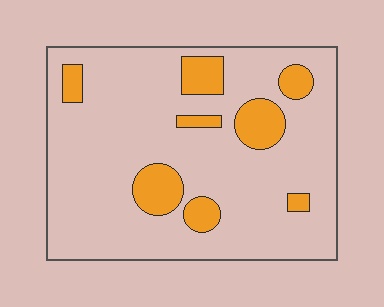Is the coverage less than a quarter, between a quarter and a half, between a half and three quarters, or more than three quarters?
Less than a quarter.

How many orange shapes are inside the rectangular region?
8.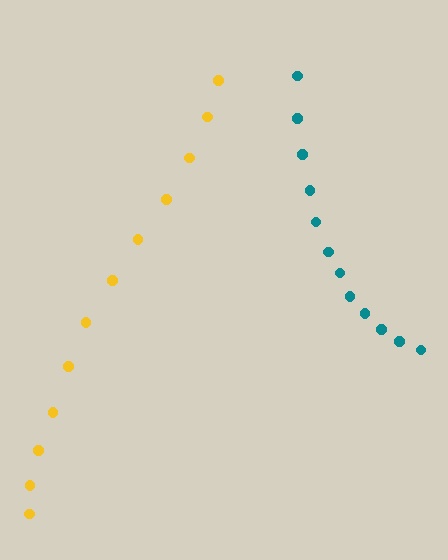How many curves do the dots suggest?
There are 2 distinct paths.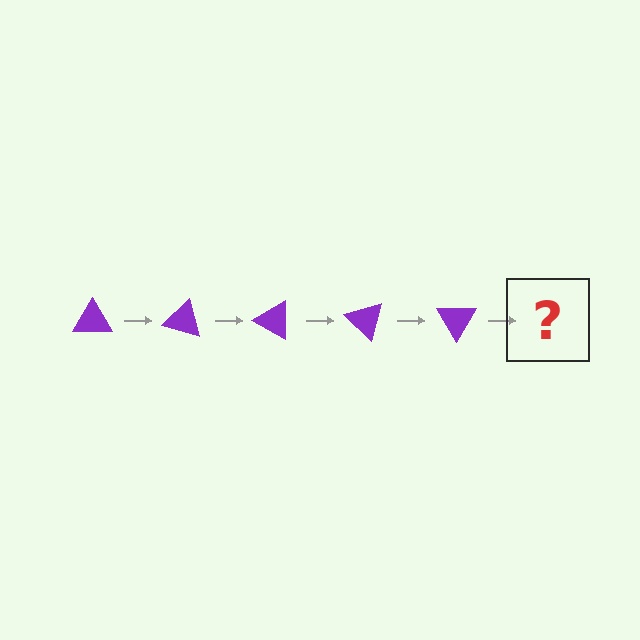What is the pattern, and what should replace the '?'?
The pattern is that the triangle rotates 15 degrees each step. The '?' should be a purple triangle rotated 75 degrees.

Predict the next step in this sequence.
The next step is a purple triangle rotated 75 degrees.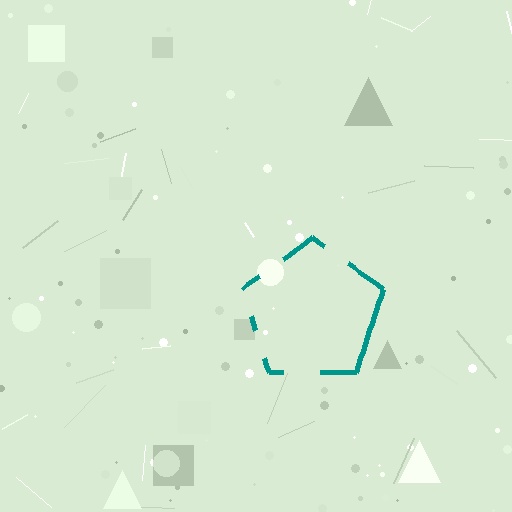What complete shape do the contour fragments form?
The contour fragments form a pentagon.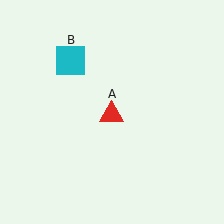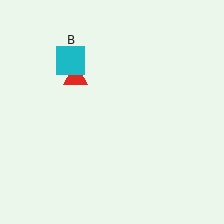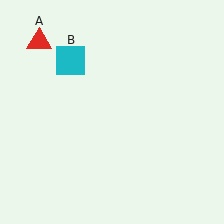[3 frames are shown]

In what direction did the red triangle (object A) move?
The red triangle (object A) moved up and to the left.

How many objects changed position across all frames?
1 object changed position: red triangle (object A).